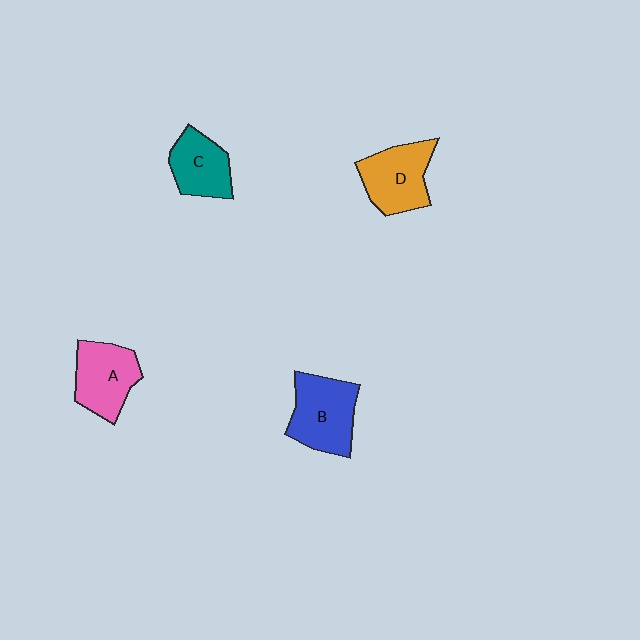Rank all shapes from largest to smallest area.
From largest to smallest: B (blue), D (orange), A (pink), C (teal).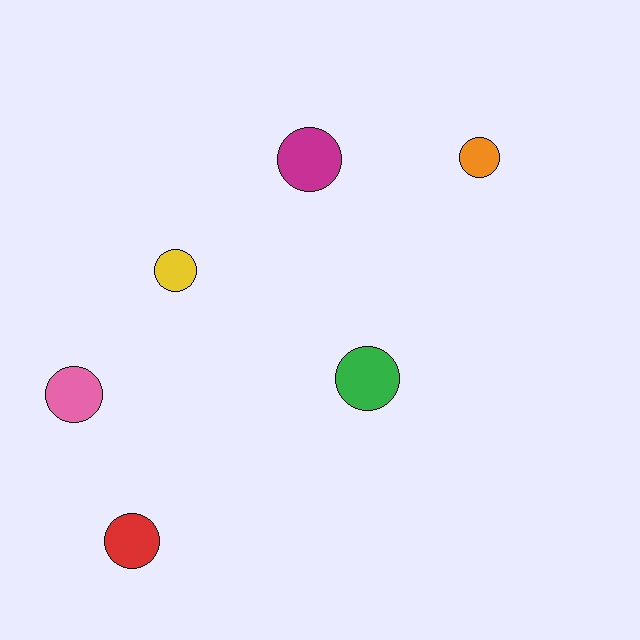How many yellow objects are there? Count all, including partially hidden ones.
There is 1 yellow object.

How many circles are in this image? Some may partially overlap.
There are 6 circles.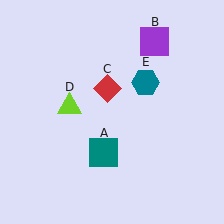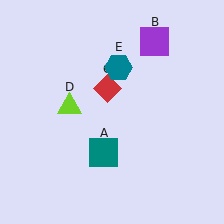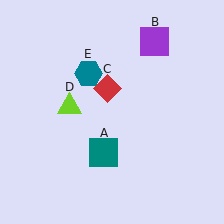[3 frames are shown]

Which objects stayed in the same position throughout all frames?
Teal square (object A) and purple square (object B) and red diamond (object C) and lime triangle (object D) remained stationary.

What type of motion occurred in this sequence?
The teal hexagon (object E) rotated counterclockwise around the center of the scene.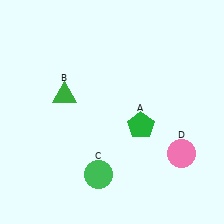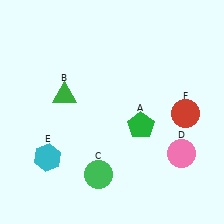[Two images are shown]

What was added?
A cyan hexagon (E), a red circle (F) were added in Image 2.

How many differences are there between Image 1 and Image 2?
There are 2 differences between the two images.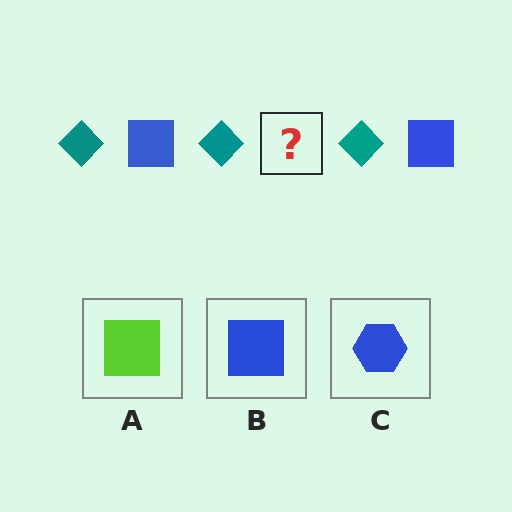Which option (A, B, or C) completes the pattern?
B.